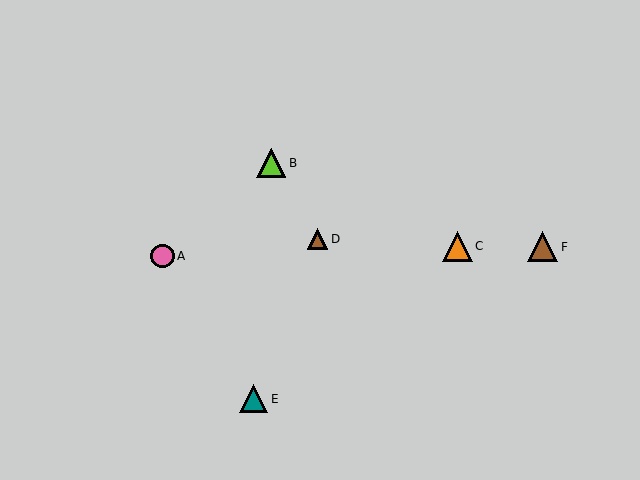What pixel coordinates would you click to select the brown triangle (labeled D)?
Click at (317, 239) to select the brown triangle D.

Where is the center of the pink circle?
The center of the pink circle is at (162, 256).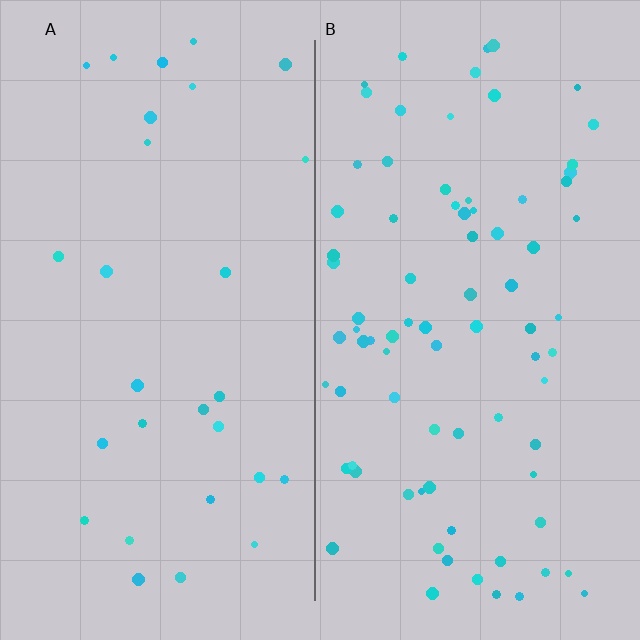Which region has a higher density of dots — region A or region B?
B (the right).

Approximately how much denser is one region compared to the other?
Approximately 2.8× — region B over region A.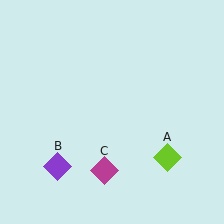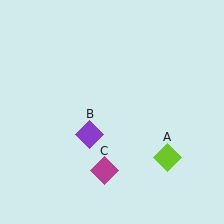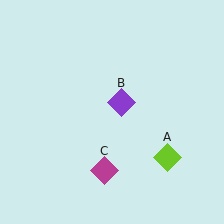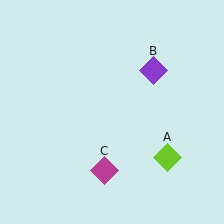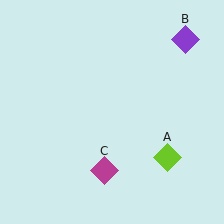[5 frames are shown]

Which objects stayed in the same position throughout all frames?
Lime diamond (object A) and magenta diamond (object C) remained stationary.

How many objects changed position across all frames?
1 object changed position: purple diamond (object B).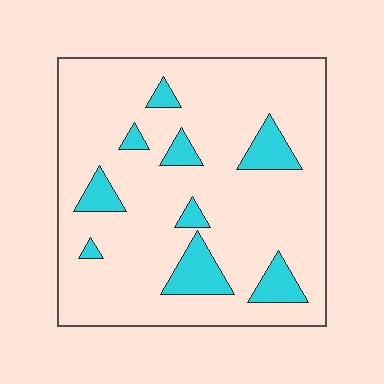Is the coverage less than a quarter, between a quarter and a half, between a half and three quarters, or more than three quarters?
Less than a quarter.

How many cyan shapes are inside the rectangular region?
9.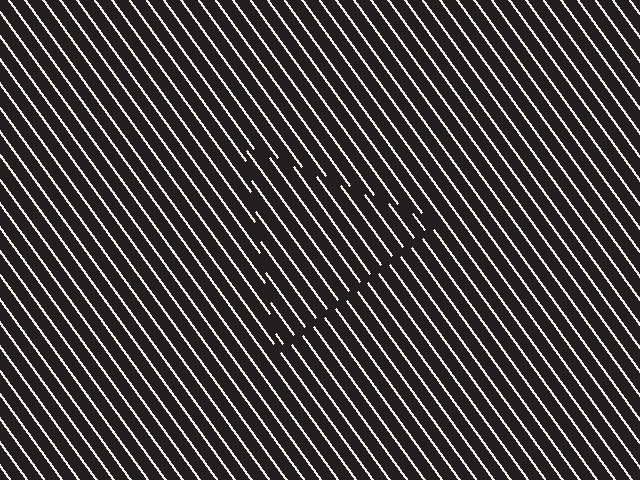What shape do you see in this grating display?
An illusory triangle. The interior of the shape contains the same grating, shifted by half a period — the contour is defined by the phase discontinuity where line-ends from the inner and outer gratings abut.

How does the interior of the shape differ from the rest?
The interior of the shape contains the same grating, shifted by half a period — the contour is defined by the phase discontinuity where line-ends from the inner and outer gratings abut.